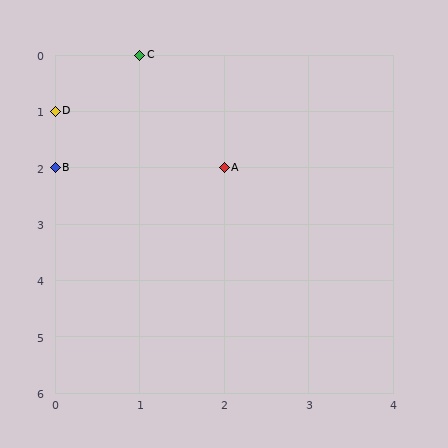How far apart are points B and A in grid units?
Points B and A are 2 columns apart.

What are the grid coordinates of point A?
Point A is at grid coordinates (2, 2).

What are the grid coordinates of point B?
Point B is at grid coordinates (0, 2).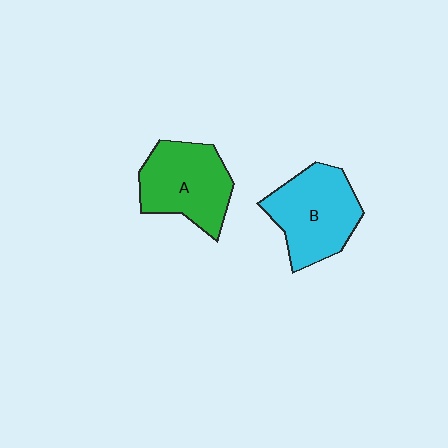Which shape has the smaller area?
Shape A (green).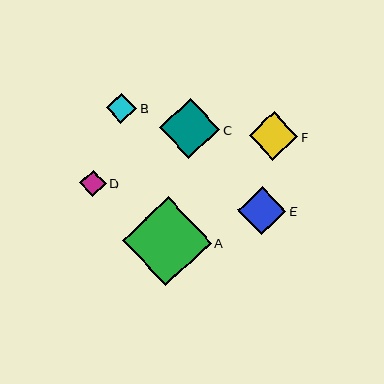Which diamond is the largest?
Diamond A is the largest with a size of approximately 89 pixels.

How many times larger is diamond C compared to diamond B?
Diamond C is approximately 2.0 times the size of diamond B.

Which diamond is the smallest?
Diamond D is the smallest with a size of approximately 26 pixels.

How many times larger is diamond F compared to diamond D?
Diamond F is approximately 1.8 times the size of diamond D.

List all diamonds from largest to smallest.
From largest to smallest: A, C, E, F, B, D.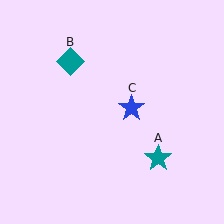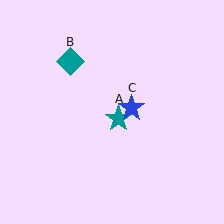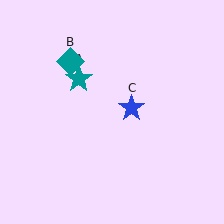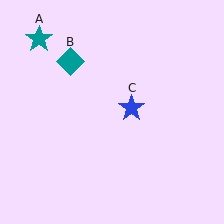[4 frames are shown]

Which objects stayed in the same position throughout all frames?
Teal diamond (object B) and blue star (object C) remained stationary.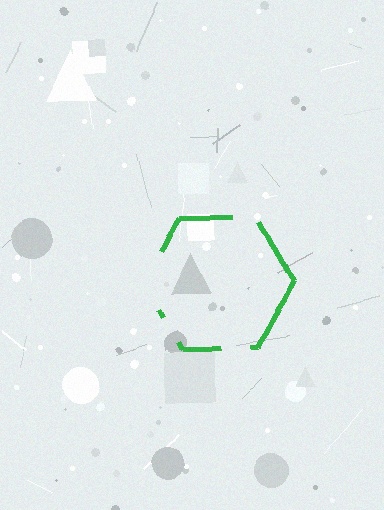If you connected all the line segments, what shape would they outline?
They would outline a hexagon.